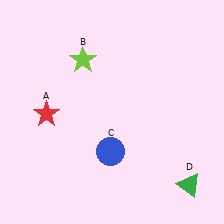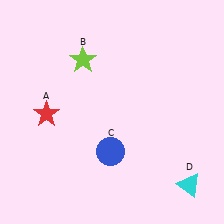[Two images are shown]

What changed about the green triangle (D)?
In Image 1, D is green. In Image 2, it changed to cyan.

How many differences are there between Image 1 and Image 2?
There is 1 difference between the two images.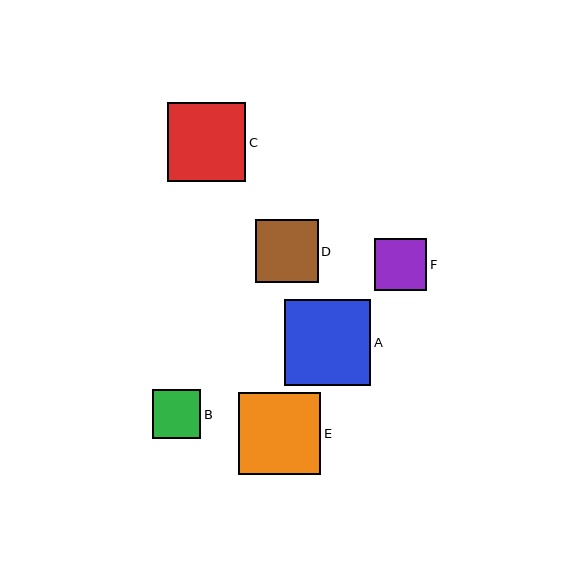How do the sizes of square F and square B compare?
Square F and square B are approximately the same size.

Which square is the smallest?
Square B is the smallest with a size of approximately 48 pixels.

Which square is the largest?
Square A is the largest with a size of approximately 86 pixels.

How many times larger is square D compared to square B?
Square D is approximately 1.3 times the size of square B.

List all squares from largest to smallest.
From largest to smallest: A, E, C, D, F, B.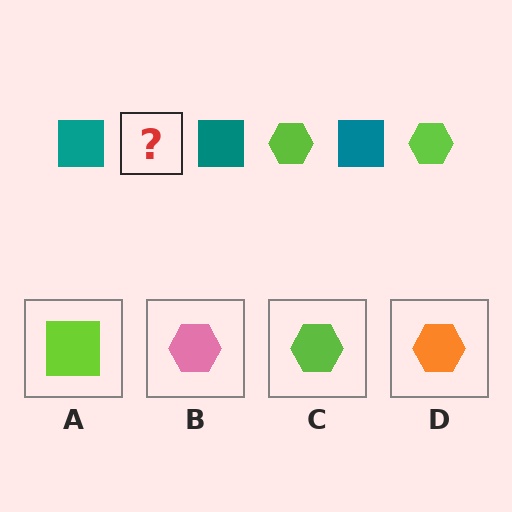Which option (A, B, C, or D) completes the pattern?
C.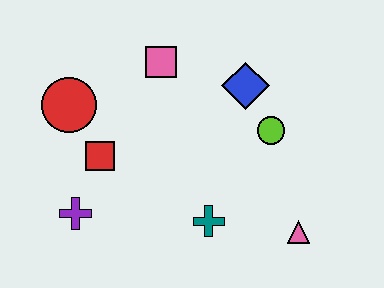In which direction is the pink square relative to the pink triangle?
The pink square is above the pink triangle.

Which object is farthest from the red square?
The pink triangle is farthest from the red square.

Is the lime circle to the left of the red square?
No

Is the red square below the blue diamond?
Yes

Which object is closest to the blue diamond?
The lime circle is closest to the blue diamond.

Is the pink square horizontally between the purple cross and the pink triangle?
Yes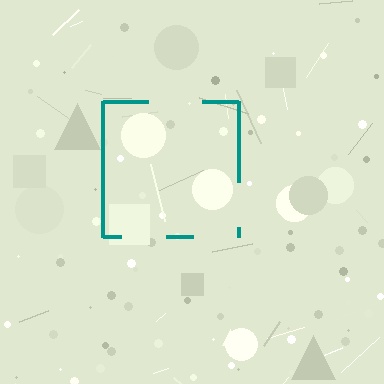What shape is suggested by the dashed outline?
The dashed outline suggests a square.